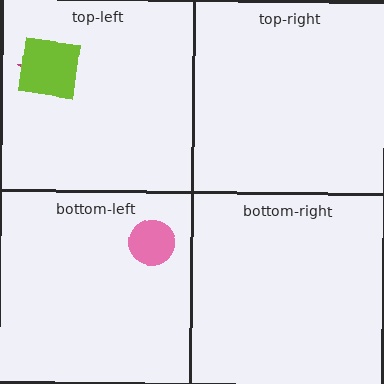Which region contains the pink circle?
The bottom-left region.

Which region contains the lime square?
The top-left region.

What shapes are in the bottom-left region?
The pink circle.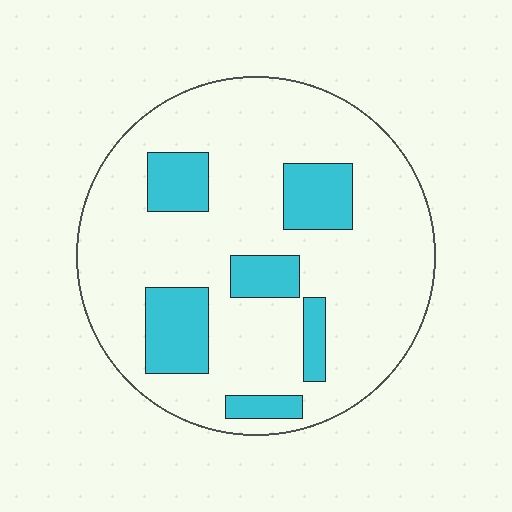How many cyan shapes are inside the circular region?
6.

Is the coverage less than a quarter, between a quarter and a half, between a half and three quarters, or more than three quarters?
Less than a quarter.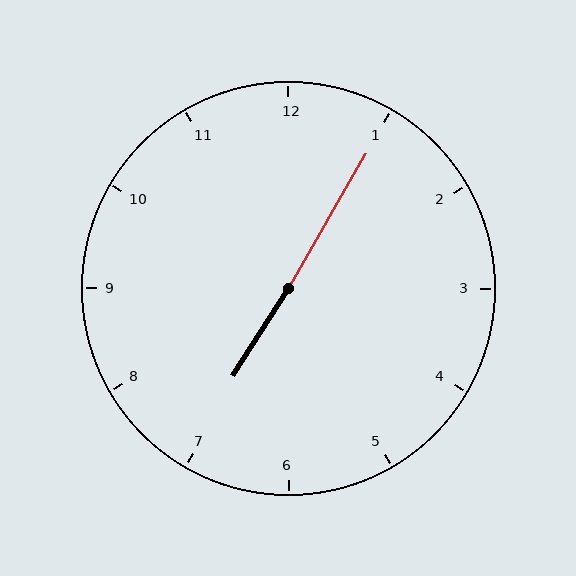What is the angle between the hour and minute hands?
Approximately 178 degrees.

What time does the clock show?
7:05.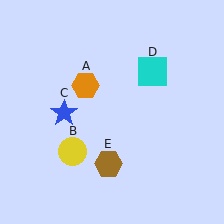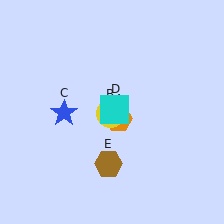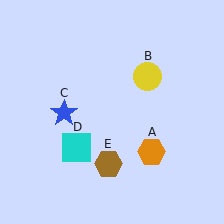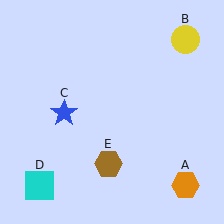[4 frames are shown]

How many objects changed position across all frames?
3 objects changed position: orange hexagon (object A), yellow circle (object B), cyan square (object D).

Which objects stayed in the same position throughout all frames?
Blue star (object C) and brown hexagon (object E) remained stationary.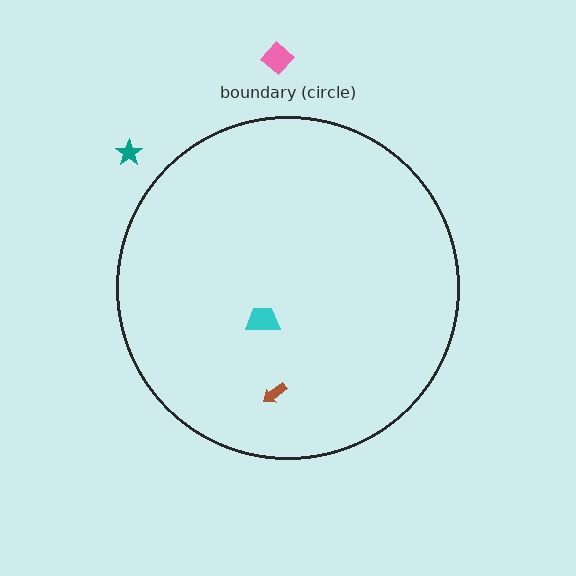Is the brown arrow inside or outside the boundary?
Inside.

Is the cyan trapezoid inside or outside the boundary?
Inside.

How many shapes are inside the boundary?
2 inside, 2 outside.